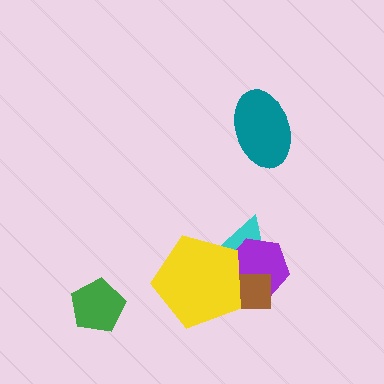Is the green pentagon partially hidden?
No, no other shape covers it.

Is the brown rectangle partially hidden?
Yes, it is partially covered by another shape.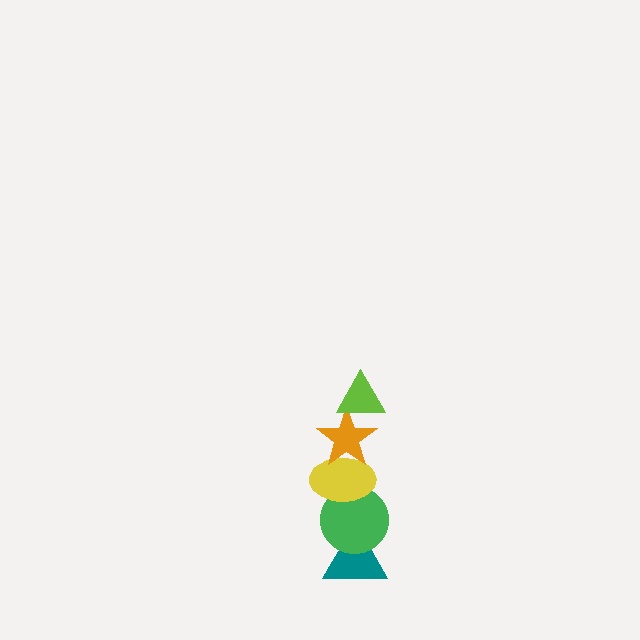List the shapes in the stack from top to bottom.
From top to bottom: the lime triangle, the orange star, the yellow ellipse, the green circle, the teal triangle.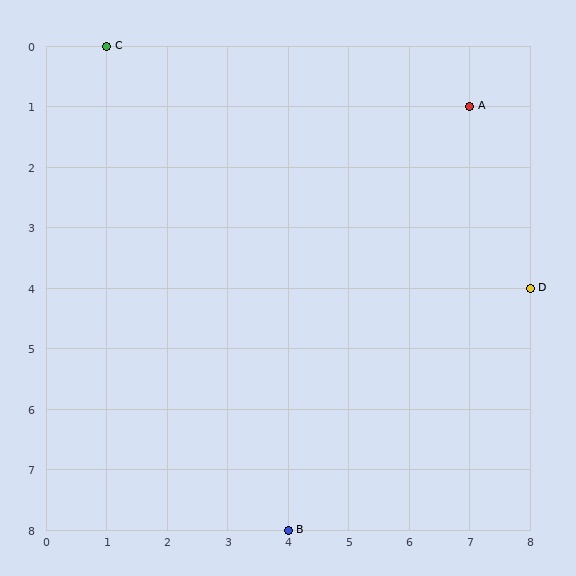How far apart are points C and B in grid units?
Points C and B are 3 columns and 8 rows apart (about 8.5 grid units diagonally).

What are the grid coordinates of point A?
Point A is at grid coordinates (7, 1).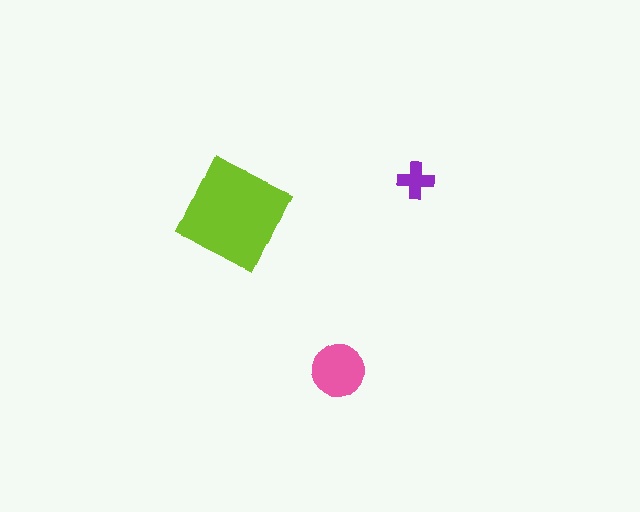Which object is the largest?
The lime square.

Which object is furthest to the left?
The lime square is leftmost.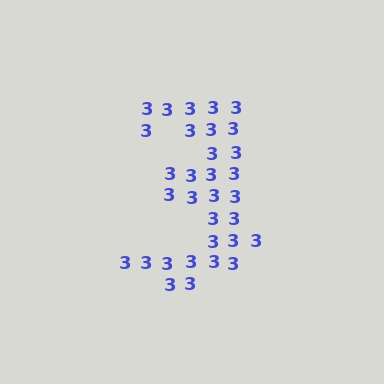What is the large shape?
The large shape is the digit 3.